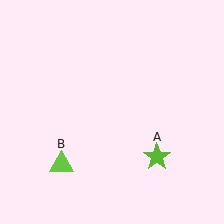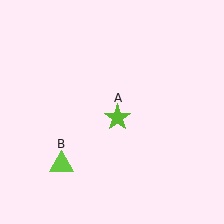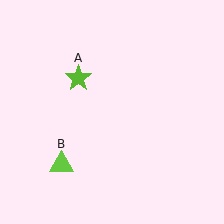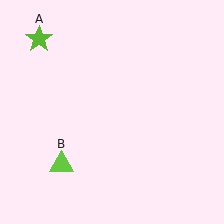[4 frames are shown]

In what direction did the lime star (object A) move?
The lime star (object A) moved up and to the left.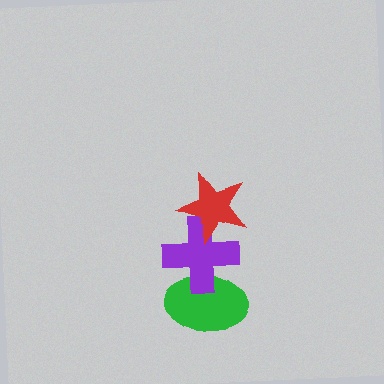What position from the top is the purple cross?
The purple cross is 2nd from the top.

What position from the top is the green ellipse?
The green ellipse is 3rd from the top.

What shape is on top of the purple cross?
The red star is on top of the purple cross.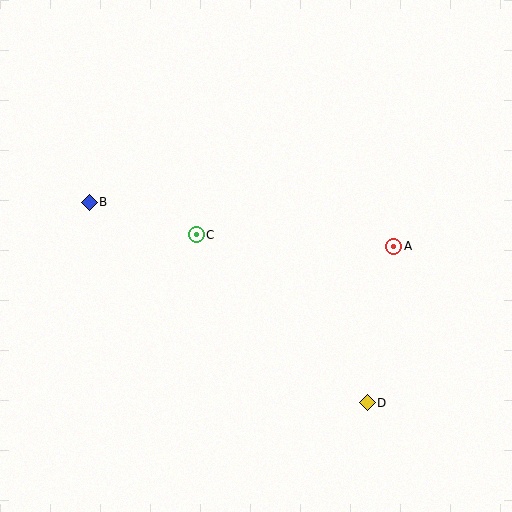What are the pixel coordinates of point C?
Point C is at (196, 235).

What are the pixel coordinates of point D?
Point D is at (367, 403).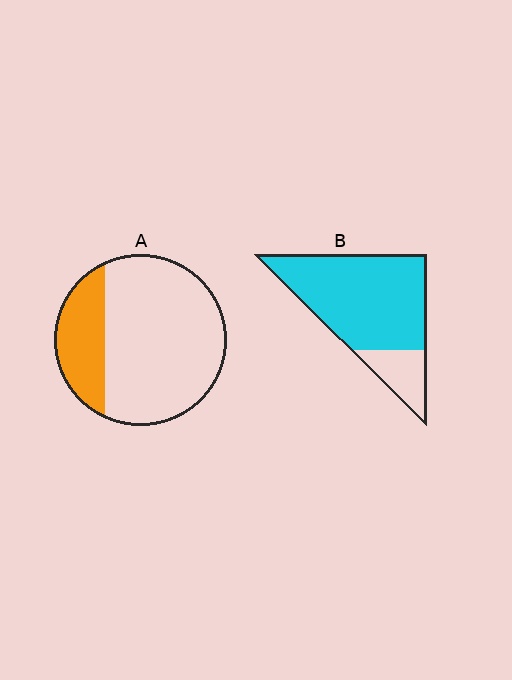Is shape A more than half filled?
No.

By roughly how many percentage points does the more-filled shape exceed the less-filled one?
By roughly 55 percentage points (B over A).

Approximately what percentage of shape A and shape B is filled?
A is approximately 25% and B is approximately 80%.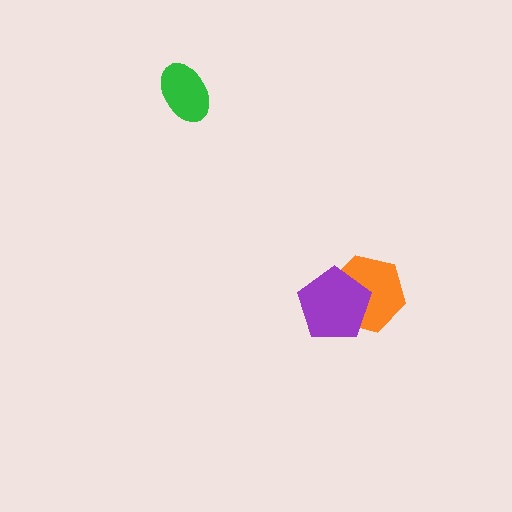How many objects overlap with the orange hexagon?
1 object overlaps with the orange hexagon.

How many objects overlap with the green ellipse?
0 objects overlap with the green ellipse.